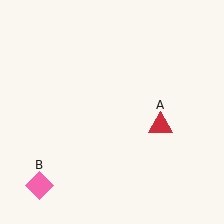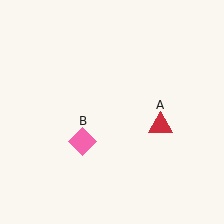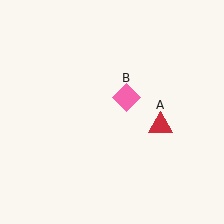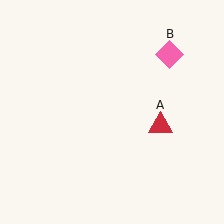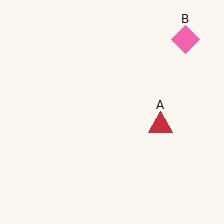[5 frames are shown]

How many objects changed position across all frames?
1 object changed position: pink diamond (object B).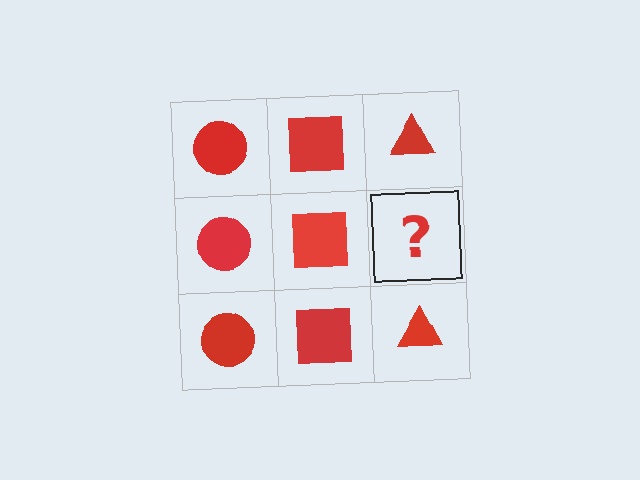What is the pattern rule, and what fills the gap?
The rule is that each column has a consistent shape. The gap should be filled with a red triangle.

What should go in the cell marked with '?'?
The missing cell should contain a red triangle.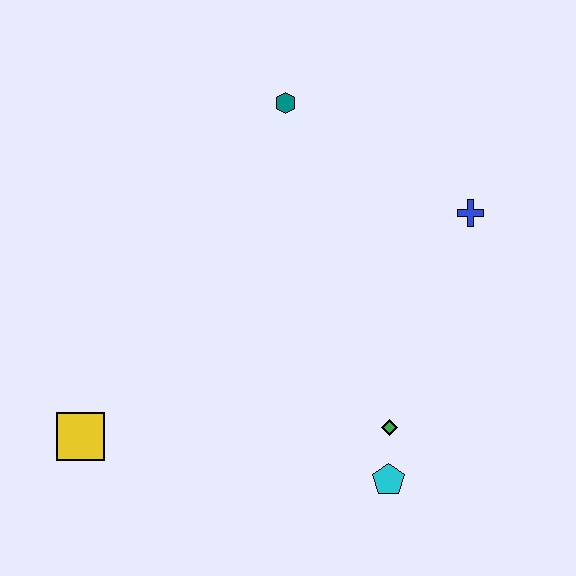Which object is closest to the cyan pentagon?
The green diamond is closest to the cyan pentagon.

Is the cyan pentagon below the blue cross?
Yes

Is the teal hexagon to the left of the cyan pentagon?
Yes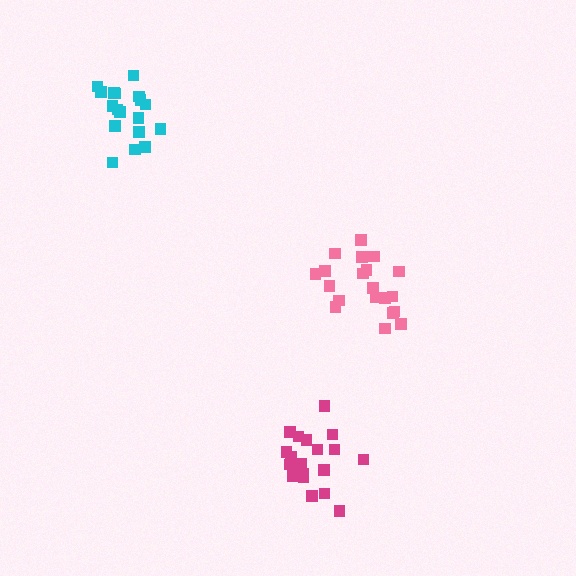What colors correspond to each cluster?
The clusters are colored: magenta, cyan, pink.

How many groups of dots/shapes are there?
There are 3 groups.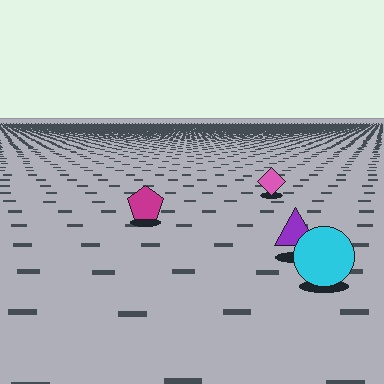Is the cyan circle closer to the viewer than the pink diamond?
Yes. The cyan circle is closer — you can tell from the texture gradient: the ground texture is coarser near it.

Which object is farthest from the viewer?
The pink diamond is farthest from the viewer. It appears smaller and the ground texture around it is denser.